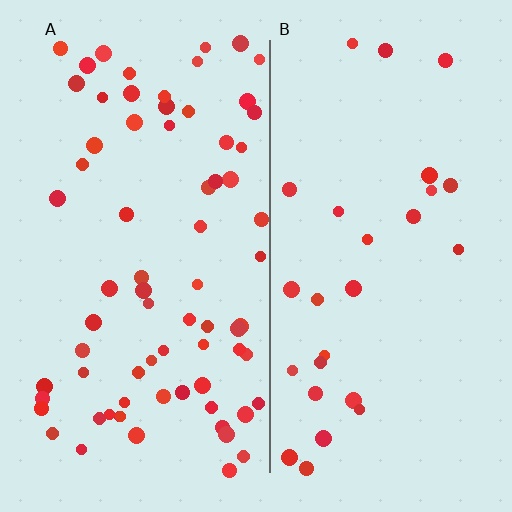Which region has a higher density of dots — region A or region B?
A (the left).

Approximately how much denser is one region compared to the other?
Approximately 2.6× — region A over region B.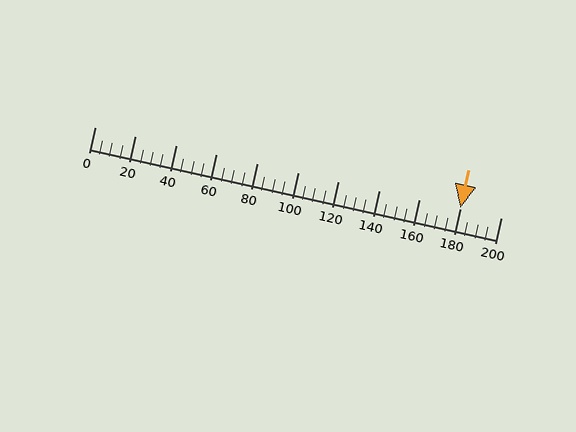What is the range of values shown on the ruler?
The ruler shows values from 0 to 200.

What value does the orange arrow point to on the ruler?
The orange arrow points to approximately 180.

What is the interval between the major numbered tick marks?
The major tick marks are spaced 20 units apart.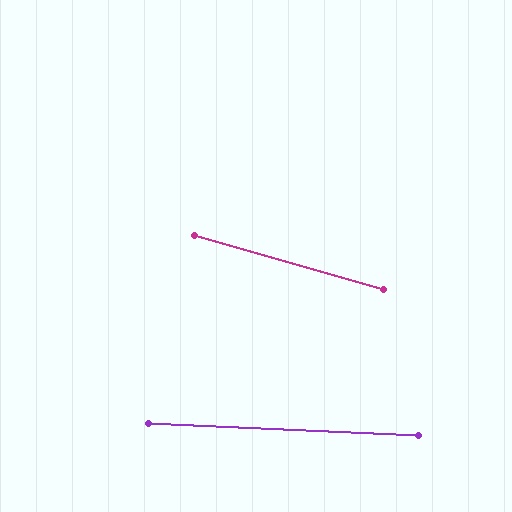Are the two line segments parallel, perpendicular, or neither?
Neither parallel nor perpendicular — they differ by about 13°.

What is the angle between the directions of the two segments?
Approximately 13 degrees.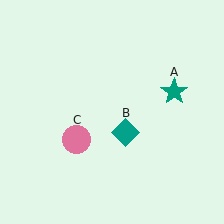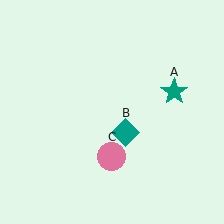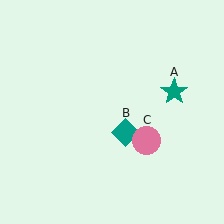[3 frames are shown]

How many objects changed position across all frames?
1 object changed position: pink circle (object C).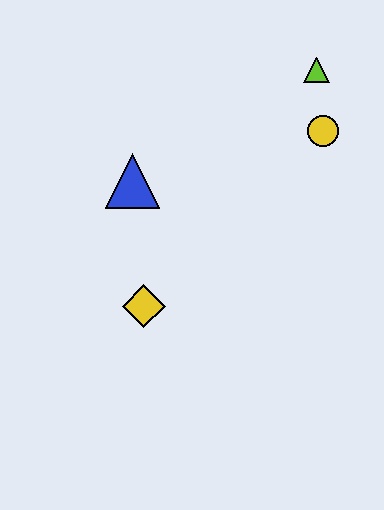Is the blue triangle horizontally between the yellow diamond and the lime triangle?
No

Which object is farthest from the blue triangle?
The lime triangle is farthest from the blue triangle.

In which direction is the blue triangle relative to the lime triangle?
The blue triangle is to the left of the lime triangle.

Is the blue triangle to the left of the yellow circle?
Yes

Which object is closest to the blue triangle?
The yellow diamond is closest to the blue triangle.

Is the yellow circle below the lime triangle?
Yes